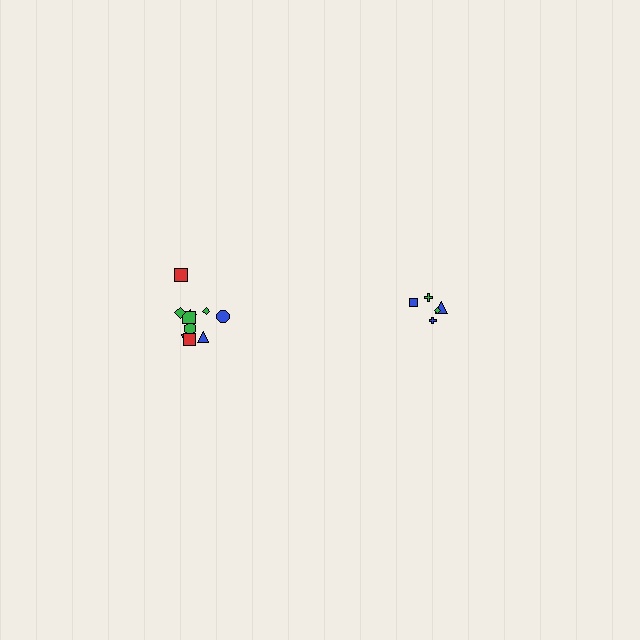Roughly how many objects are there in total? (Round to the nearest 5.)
Roughly 15 objects in total.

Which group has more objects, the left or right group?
The left group.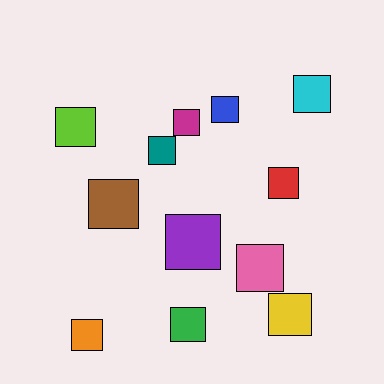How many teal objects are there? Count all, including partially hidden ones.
There is 1 teal object.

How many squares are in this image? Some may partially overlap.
There are 12 squares.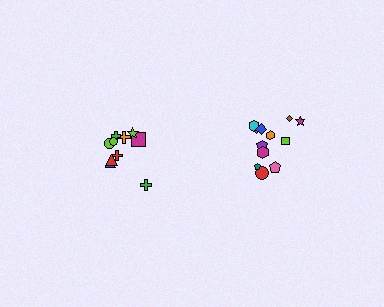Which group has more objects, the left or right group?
The right group.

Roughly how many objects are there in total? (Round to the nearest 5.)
Roughly 20 objects in total.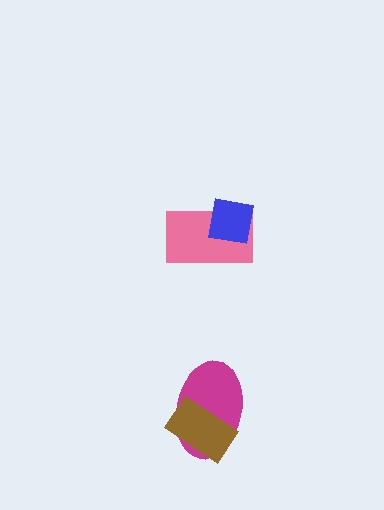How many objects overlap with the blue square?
1 object overlaps with the blue square.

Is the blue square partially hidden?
No, no other shape covers it.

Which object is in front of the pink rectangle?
The blue square is in front of the pink rectangle.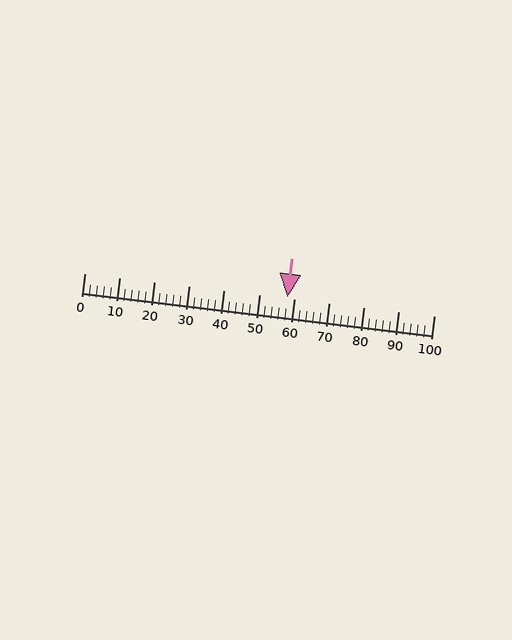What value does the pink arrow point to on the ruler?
The pink arrow points to approximately 58.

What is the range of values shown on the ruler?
The ruler shows values from 0 to 100.